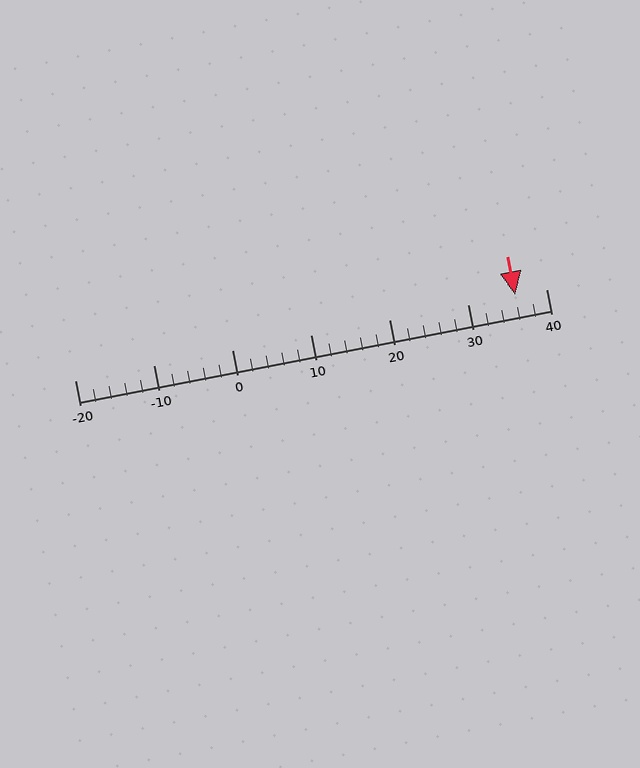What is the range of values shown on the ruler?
The ruler shows values from -20 to 40.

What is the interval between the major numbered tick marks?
The major tick marks are spaced 10 units apart.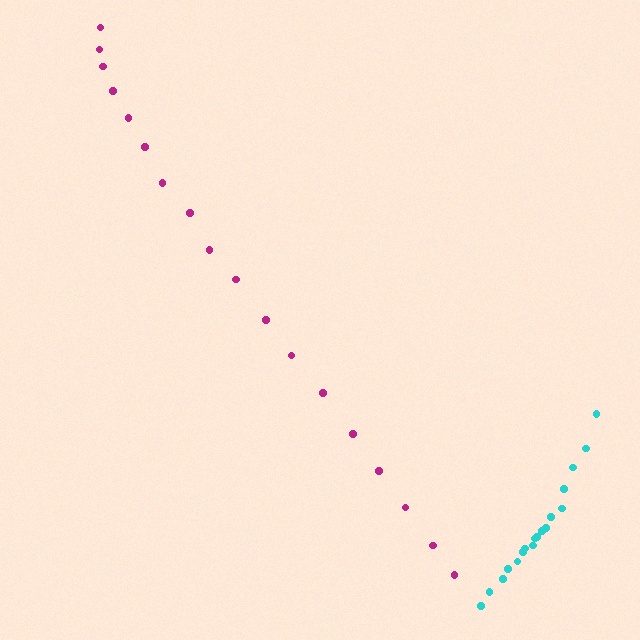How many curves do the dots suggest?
There are 2 distinct paths.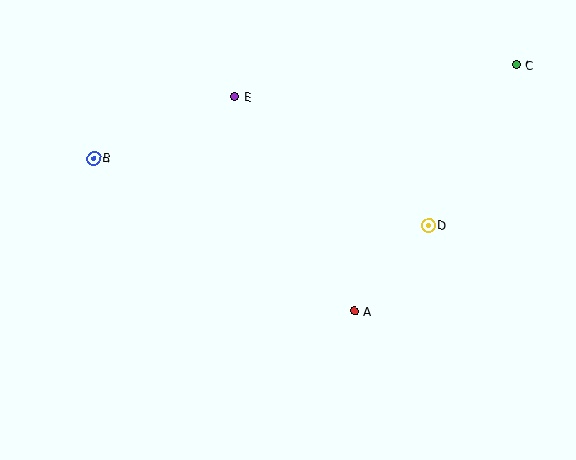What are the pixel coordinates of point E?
Point E is at (234, 97).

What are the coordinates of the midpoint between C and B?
The midpoint between C and B is at (305, 111).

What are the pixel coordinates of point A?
Point A is at (354, 311).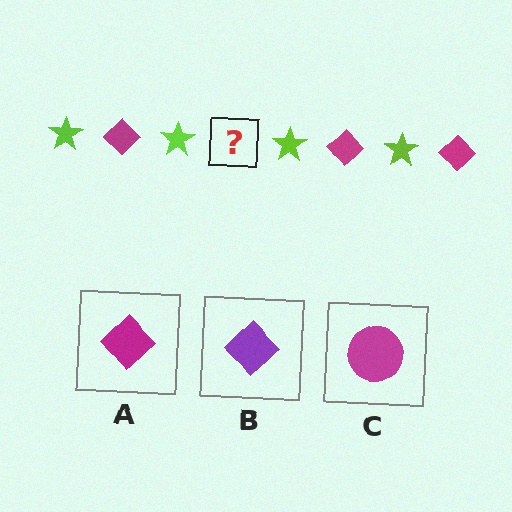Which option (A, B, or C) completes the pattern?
A.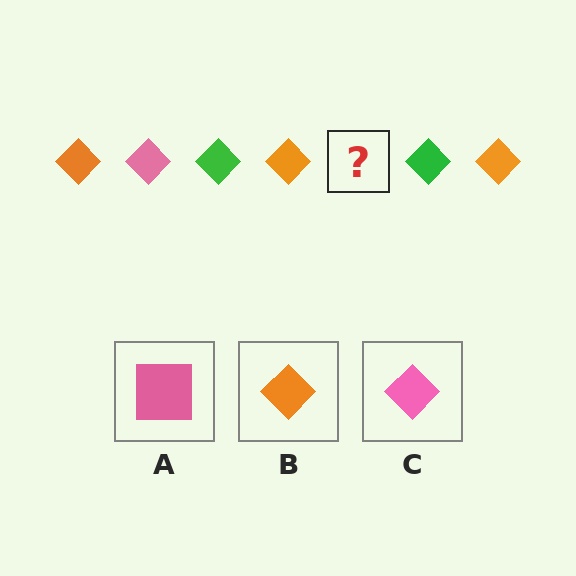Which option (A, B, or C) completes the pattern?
C.